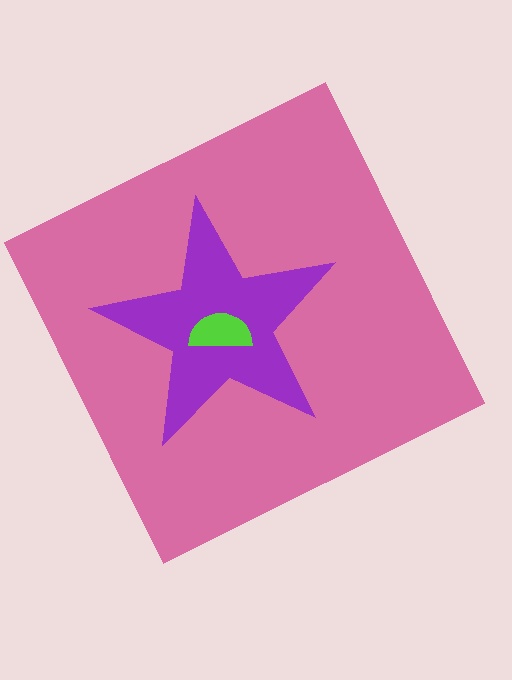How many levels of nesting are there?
3.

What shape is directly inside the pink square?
The purple star.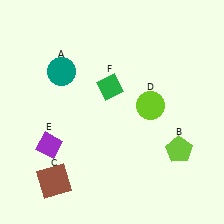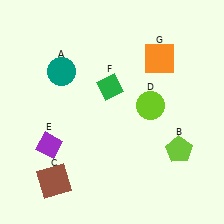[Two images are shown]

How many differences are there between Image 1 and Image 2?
There is 1 difference between the two images.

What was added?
An orange square (G) was added in Image 2.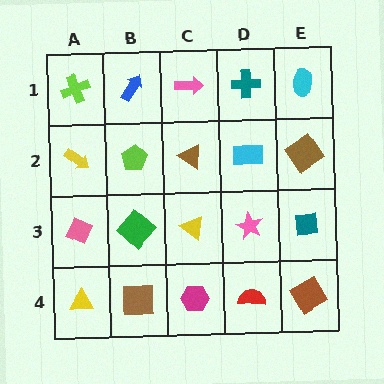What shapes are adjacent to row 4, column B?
A green diamond (row 3, column B), a yellow triangle (row 4, column A), a magenta hexagon (row 4, column C).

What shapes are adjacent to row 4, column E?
A teal square (row 3, column E), a red semicircle (row 4, column D).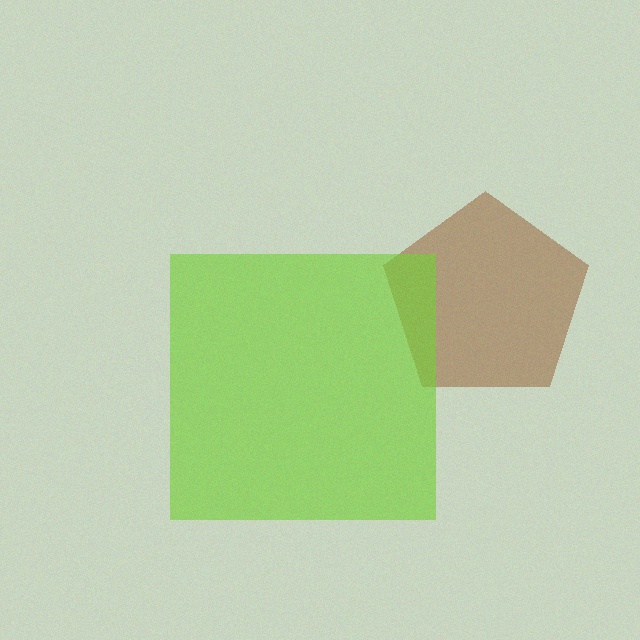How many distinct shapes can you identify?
There are 2 distinct shapes: a brown pentagon, a lime square.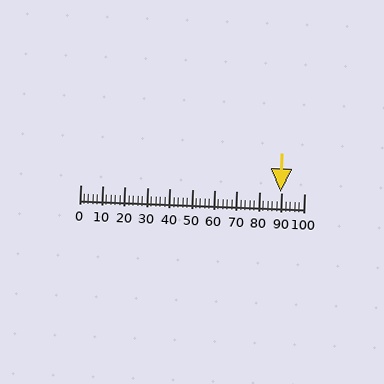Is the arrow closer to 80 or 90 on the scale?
The arrow is closer to 90.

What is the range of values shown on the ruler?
The ruler shows values from 0 to 100.